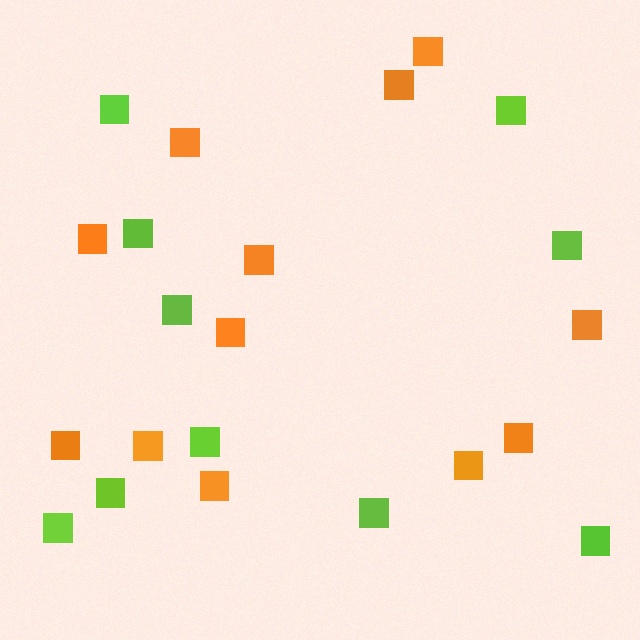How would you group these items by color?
There are 2 groups: one group of lime squares (10) and one group of orange squares (12).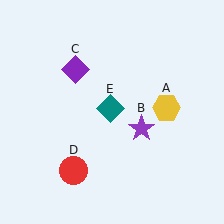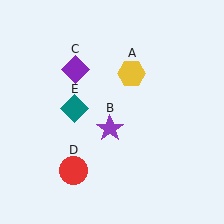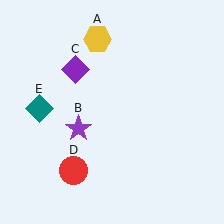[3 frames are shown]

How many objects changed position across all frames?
3 objects changed position: yellow hexagon (object A), purple star (object B), teal diamond (object E).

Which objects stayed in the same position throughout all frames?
Purple diamond (object C) and red circle (object D) remained stationary.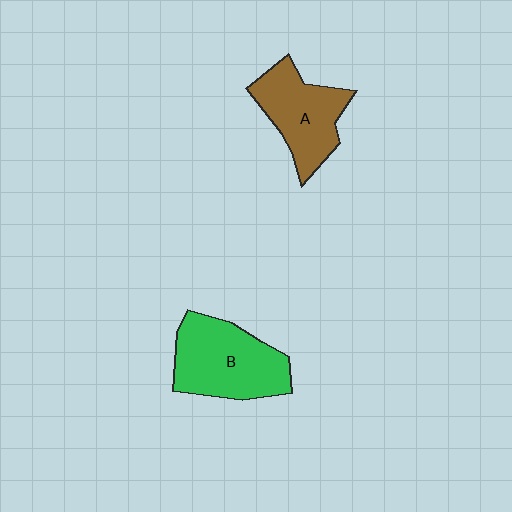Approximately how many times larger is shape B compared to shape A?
Approximately 1.2 times.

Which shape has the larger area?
Shape B (green).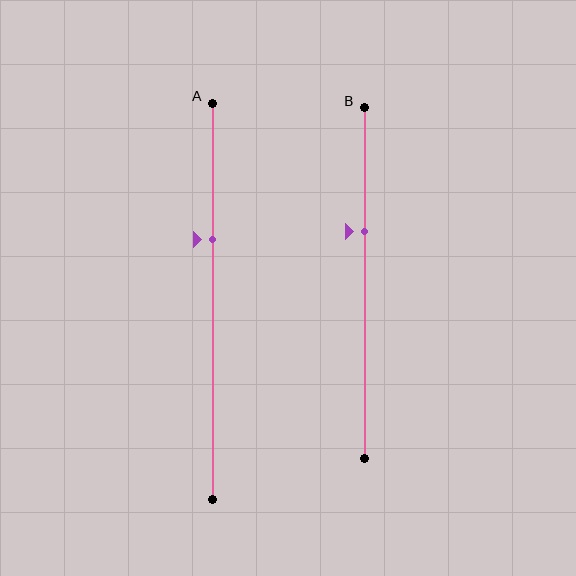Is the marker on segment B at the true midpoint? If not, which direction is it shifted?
No, the marker on segment B is shifted upward by about 15% of the segment length.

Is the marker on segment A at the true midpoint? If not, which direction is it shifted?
No, the marker on segment A is shifted upward by about 16% of the segment length.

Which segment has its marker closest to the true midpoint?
Segment B has its marker closest to the true midpoint.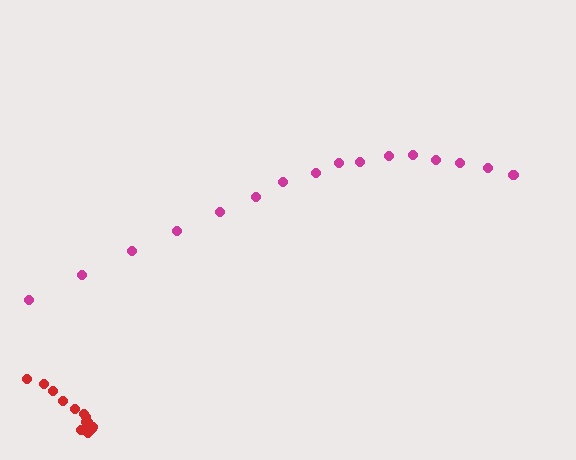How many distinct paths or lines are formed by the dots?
There are 2 distinct paths.